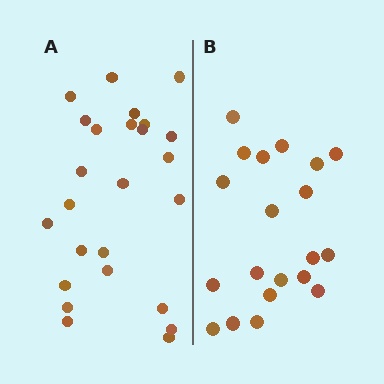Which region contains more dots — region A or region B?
Region A (the left region) has more dots.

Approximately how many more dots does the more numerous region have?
Region A has about 5 more dots than region B.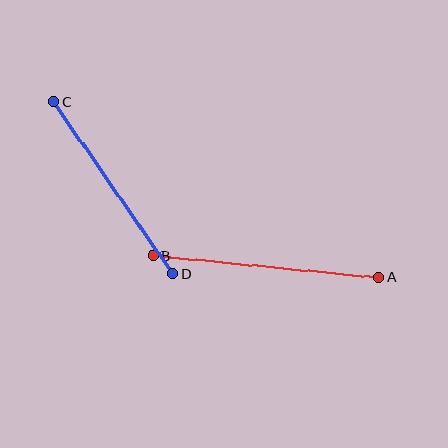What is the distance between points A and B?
The distance is approximately 227 pixels.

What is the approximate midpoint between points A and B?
The midpoint is at approximately (266, 267) pixels.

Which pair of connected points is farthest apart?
Points A and B are farthest apart.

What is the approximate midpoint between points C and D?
The midpoint is at approximately (113, 188) pixels.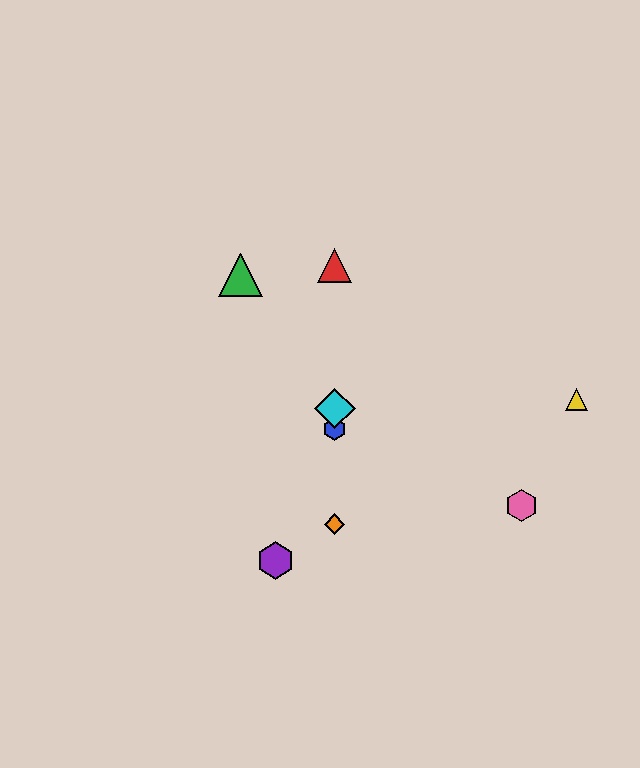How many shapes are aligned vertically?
4 shapes (the red triangle, the blue hexagon, the orange diamond, the cyan diamond) are aligned vertically.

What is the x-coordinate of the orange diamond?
The orange diamond is at x≈335.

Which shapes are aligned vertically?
The red triangle, the blue hexagon, the orange diamond, the cyan diamond are aligned vertically.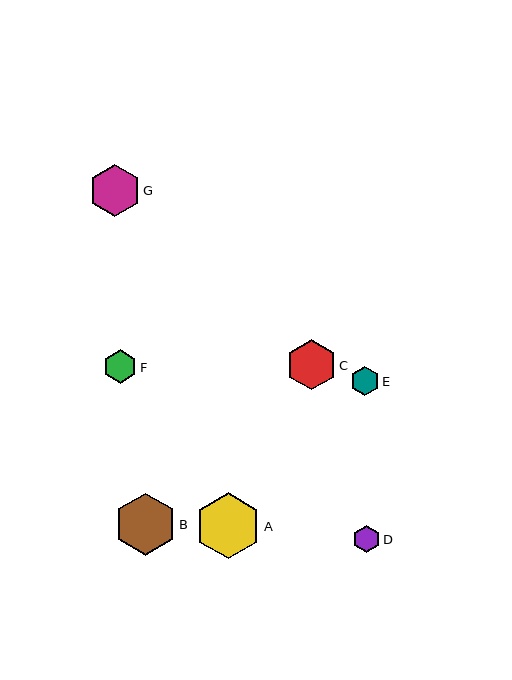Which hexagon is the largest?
Hexagon A is the largest with a size of approximately 66 pixels.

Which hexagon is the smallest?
Hexagon D is the smallest with a size of approximately 28 pixels.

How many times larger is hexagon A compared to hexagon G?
Hexagon A is approximately 1.3 times the size of hexagon G.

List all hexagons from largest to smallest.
From largest to smallest: A, B, G, C, F, E, D.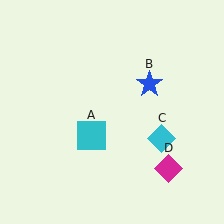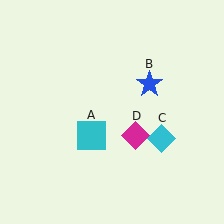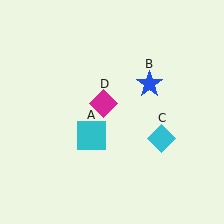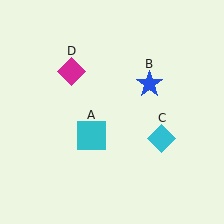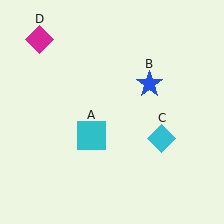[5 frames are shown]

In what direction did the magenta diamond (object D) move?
The magenta diamond (object D) moved up and to the left.